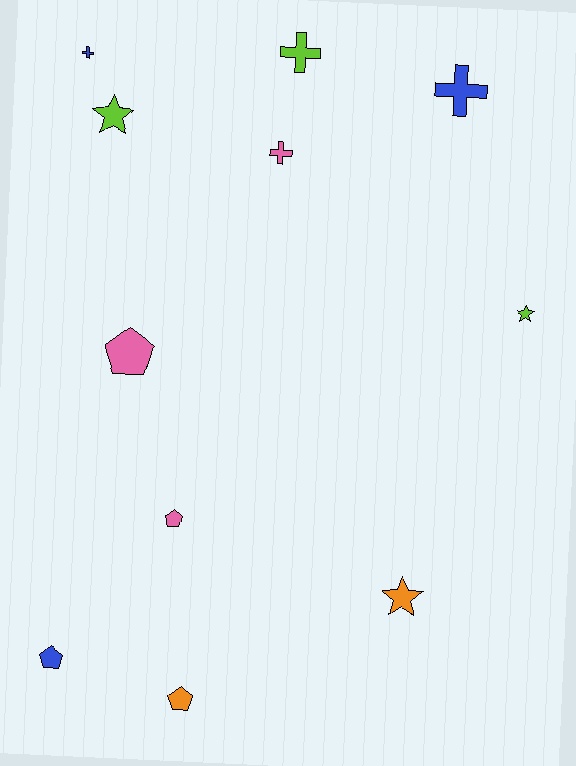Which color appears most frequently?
Blue, with 3 objects.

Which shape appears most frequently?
Cross, with 4 objects.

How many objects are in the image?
There are 11 objects.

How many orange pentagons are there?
There is 1 orange pentagon.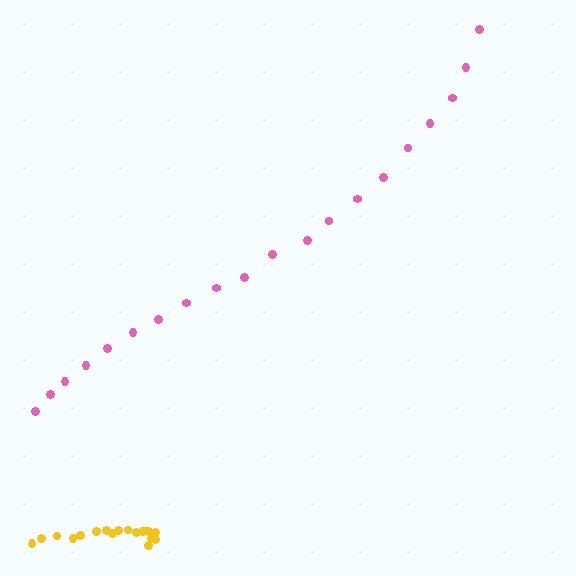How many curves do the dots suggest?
There are 2 distinct paths.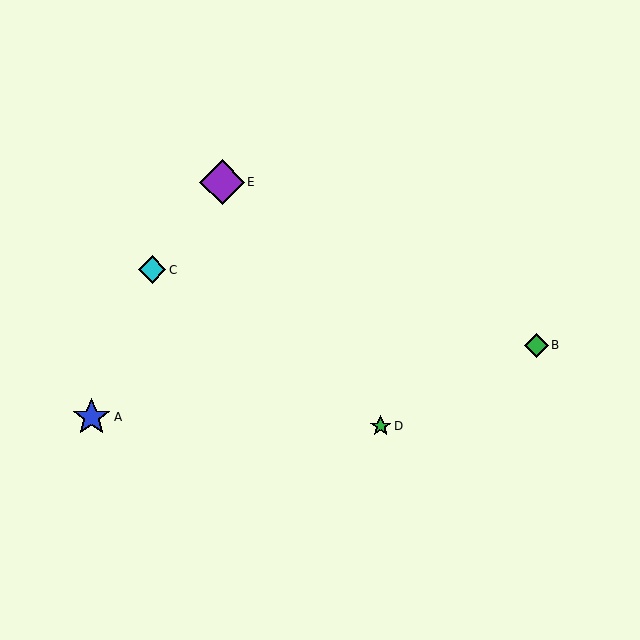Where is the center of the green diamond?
The center of the green diamond is at (536, 345).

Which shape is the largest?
The purple diamond (labeled E) is the largest.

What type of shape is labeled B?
Shape B is a green diamond.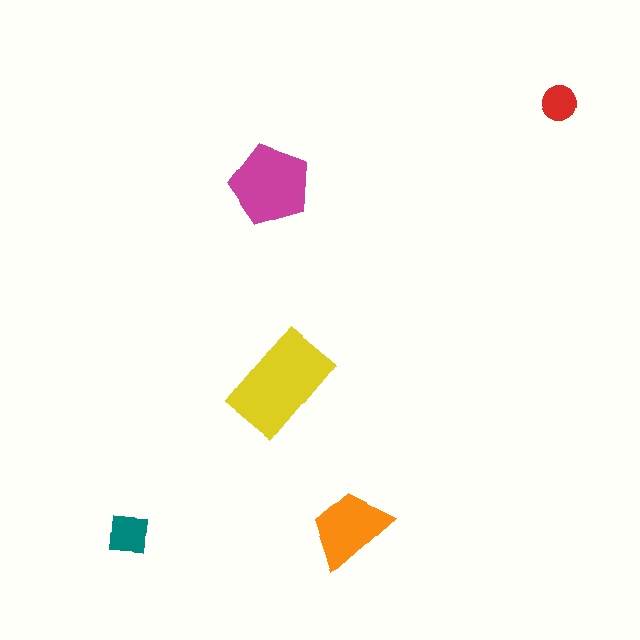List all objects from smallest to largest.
The red circle, the teal square, the orange trapezoid, the magenta pentagon, the yellow rectangle.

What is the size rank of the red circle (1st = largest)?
5th.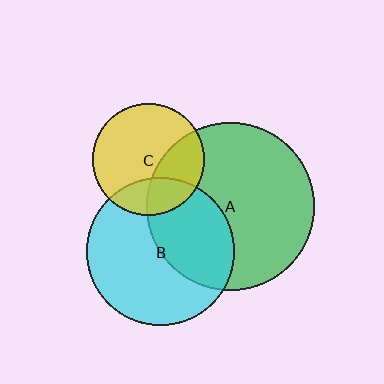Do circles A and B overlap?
Yes.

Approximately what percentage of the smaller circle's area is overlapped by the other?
Approximately 40%.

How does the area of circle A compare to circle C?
Approximately 2.3 times.